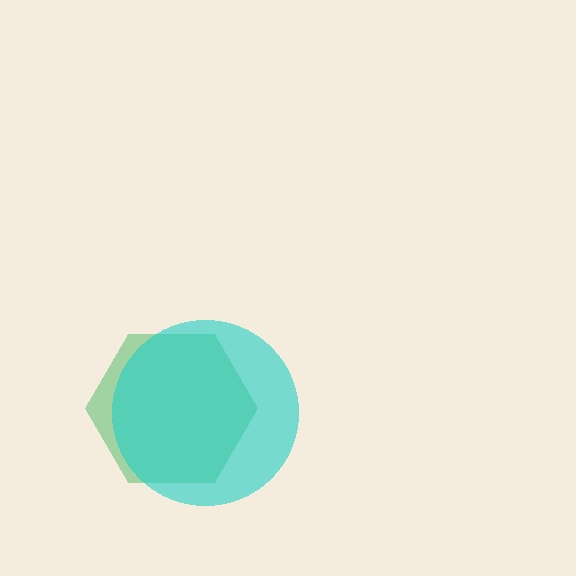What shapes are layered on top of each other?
The layered shapes are: a green hexagon, a cyan circle.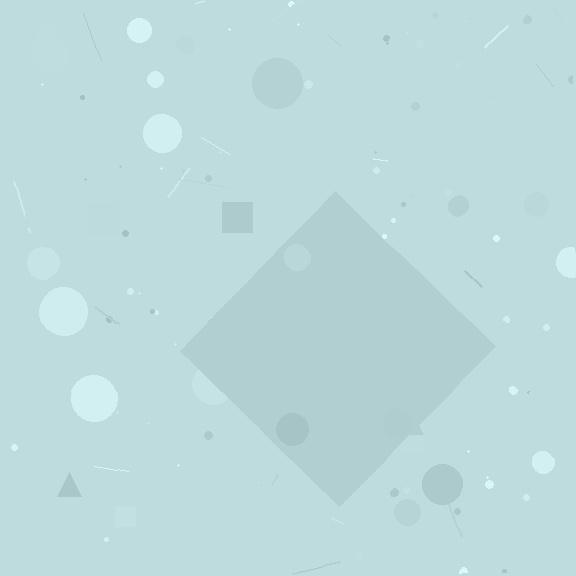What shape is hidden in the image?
A diamond is hidden in the image.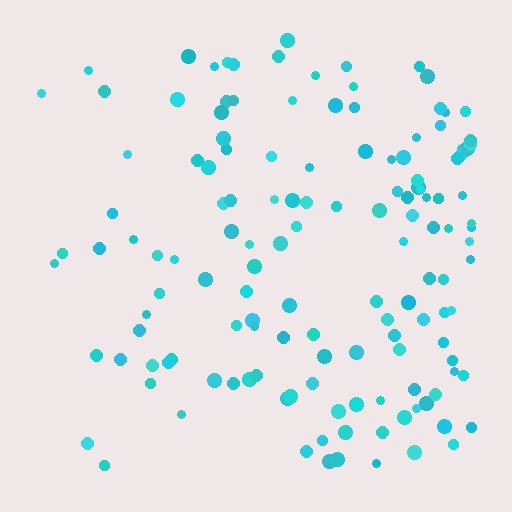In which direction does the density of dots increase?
From left to right, with the right side densest.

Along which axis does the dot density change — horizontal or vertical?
Horizontal.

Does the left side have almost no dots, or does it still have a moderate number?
Still a moderate number, just noticeably fewer than the right.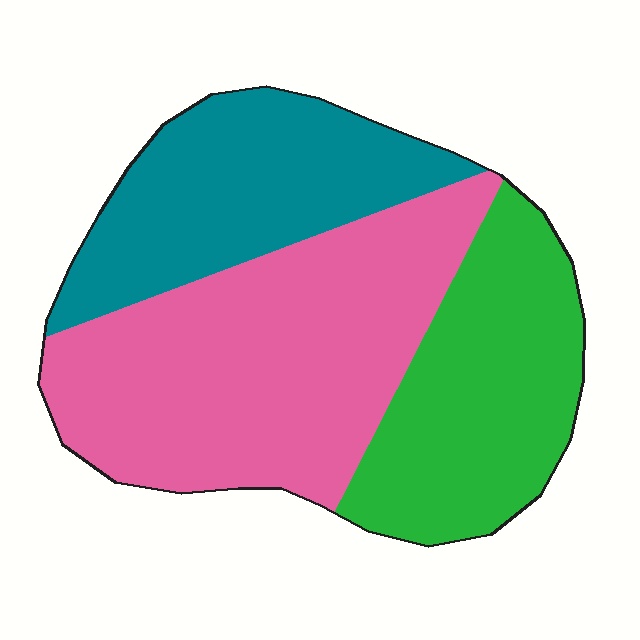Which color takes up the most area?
Pink, at roughly 45%.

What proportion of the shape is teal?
Teal covers 27% of the shape.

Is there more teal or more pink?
Pink.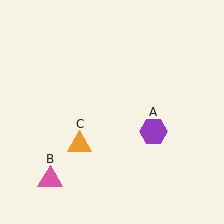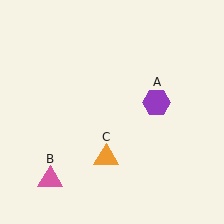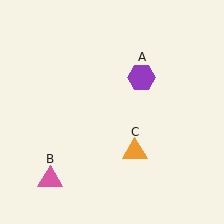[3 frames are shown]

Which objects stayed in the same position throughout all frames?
Pink triangle (object B) remained stationary.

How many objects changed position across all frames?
2 objects changed position: purple hexagon (object A), orange triangle (object C).